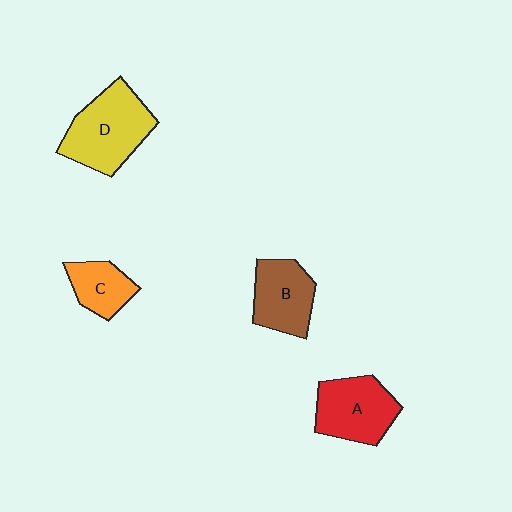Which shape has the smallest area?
Shape C (orange).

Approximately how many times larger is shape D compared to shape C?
Approximately 2.0 times.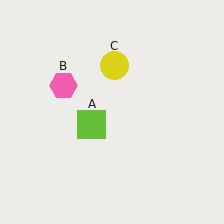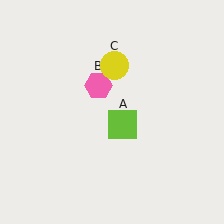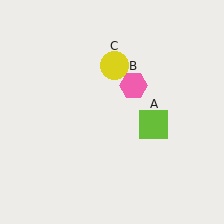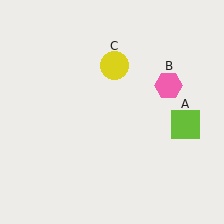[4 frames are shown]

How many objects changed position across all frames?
2 objects changed position: lime square (object A), pink hexagon (object B).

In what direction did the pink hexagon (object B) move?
The pink hexagon (object B) moved right.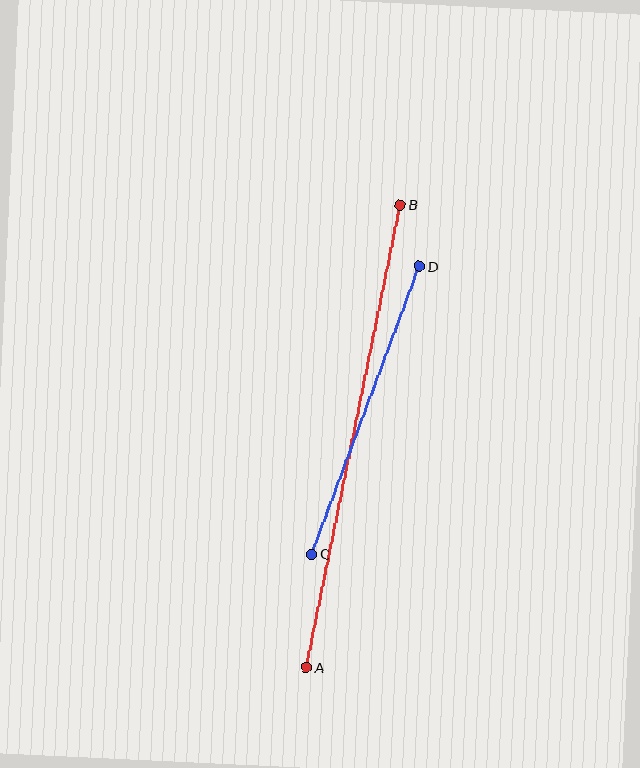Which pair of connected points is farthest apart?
Points A and B are farthest apart.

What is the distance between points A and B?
The distance is approximately 472 pixels.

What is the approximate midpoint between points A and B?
The midpoint is at approximately (353, 436) pixels.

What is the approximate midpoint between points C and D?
The midpoint is at approximately (365, 410) pixels.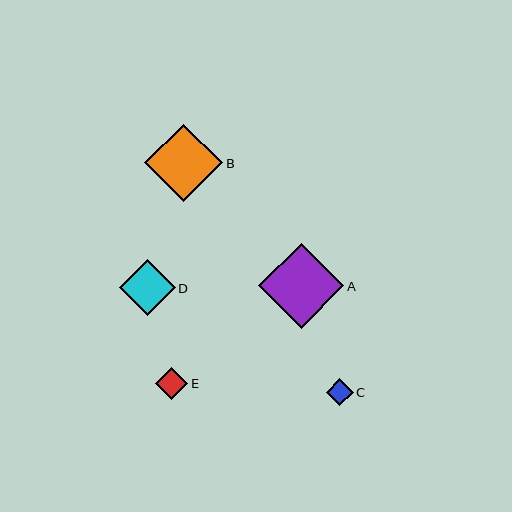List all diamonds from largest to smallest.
From largest to smallest: A, B, D, E, C.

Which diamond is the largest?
Diamond A is the largest with a size of approximately 85 pixels.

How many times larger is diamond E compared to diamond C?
Diamond E is approximately 1.2 times the size of diamond C.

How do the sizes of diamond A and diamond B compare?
Diamond A and diamond B are approximately the same size.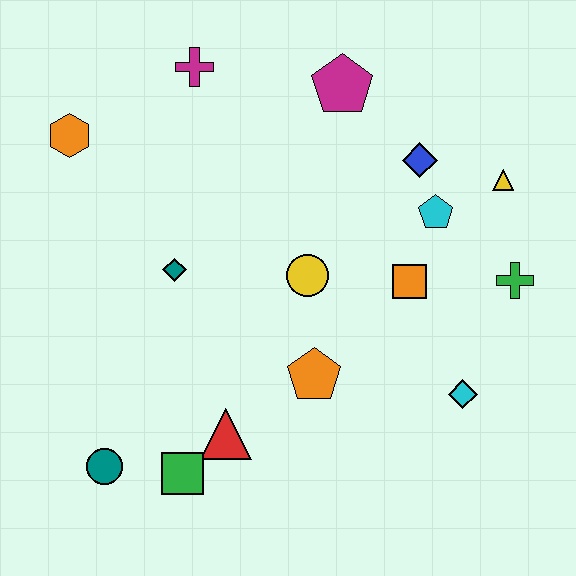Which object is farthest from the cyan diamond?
The orange hexagon is farthest from the cyan diamond.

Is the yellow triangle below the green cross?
No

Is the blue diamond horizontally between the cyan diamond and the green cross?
No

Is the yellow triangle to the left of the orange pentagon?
No